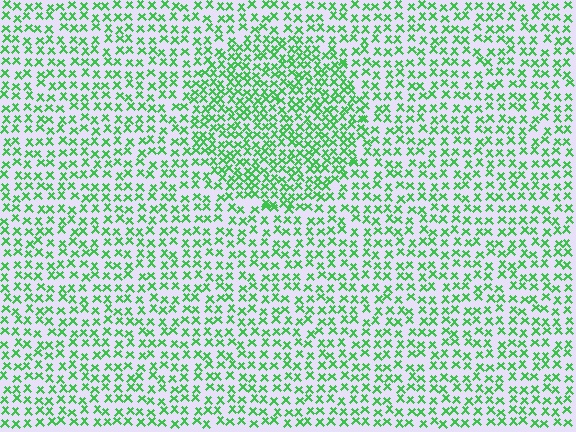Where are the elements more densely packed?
The elements are more densely packed inside the circle boundary.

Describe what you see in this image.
The image contains small green elements arranged at two different densities. A circle-shaped region is visible where the elements are more densely packed than the surrounding area.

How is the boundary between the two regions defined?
The boundary is defined by a change in element density (approximately 1.7x ratio). All elements are the same color, size, and shape.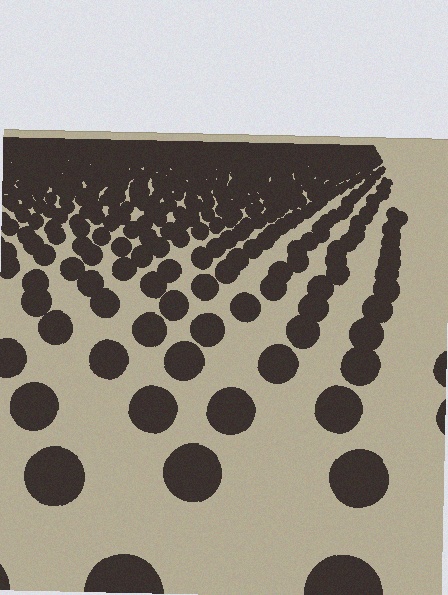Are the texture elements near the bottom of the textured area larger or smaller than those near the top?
Larger. Near the bottom, elements are closer to the viewer and appear at a bigger on-screen size.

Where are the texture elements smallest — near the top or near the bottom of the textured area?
Near the top.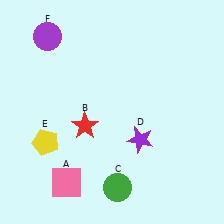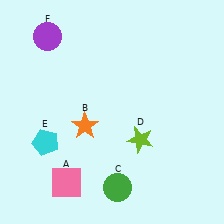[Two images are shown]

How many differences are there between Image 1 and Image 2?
There are 3 differences between the two images.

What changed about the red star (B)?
In Image 1, B is red. In Image 2, it changed to orange.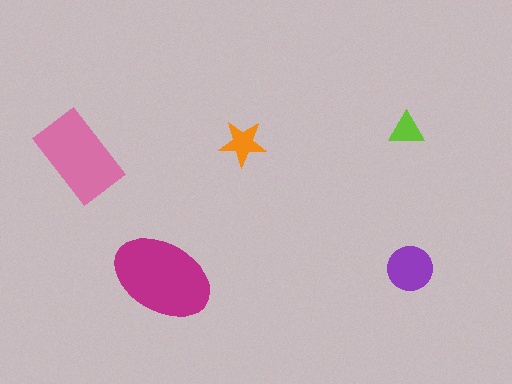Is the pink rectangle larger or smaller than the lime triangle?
Larger.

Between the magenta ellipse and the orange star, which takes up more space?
The magenta ellipse.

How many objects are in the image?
There are 5 objects in the image.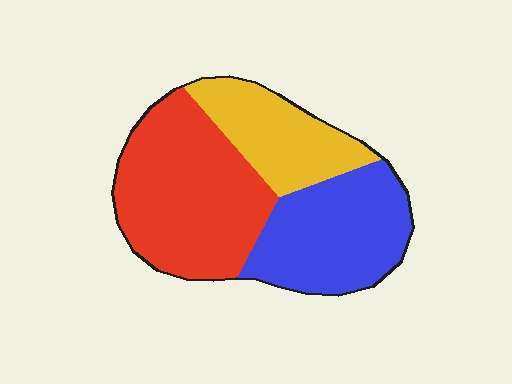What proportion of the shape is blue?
Blue covers 33% of the shape.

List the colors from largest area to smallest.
From largest to smallest: red, blue, yellow.